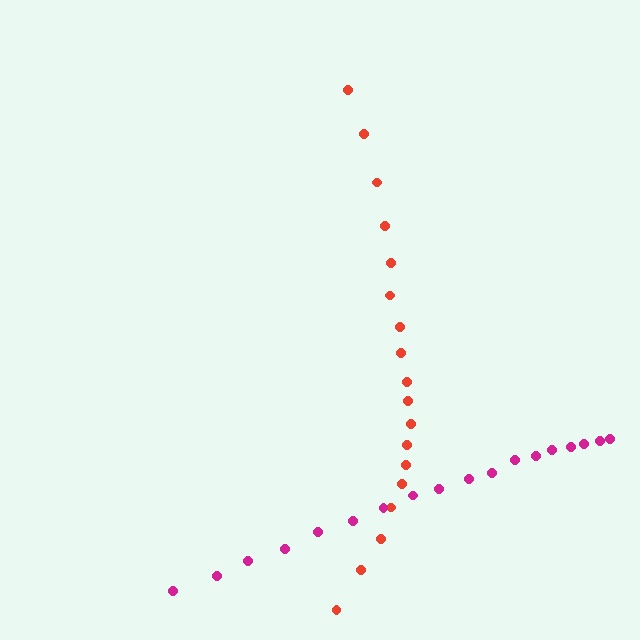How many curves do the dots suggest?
There are 2 distinct paths.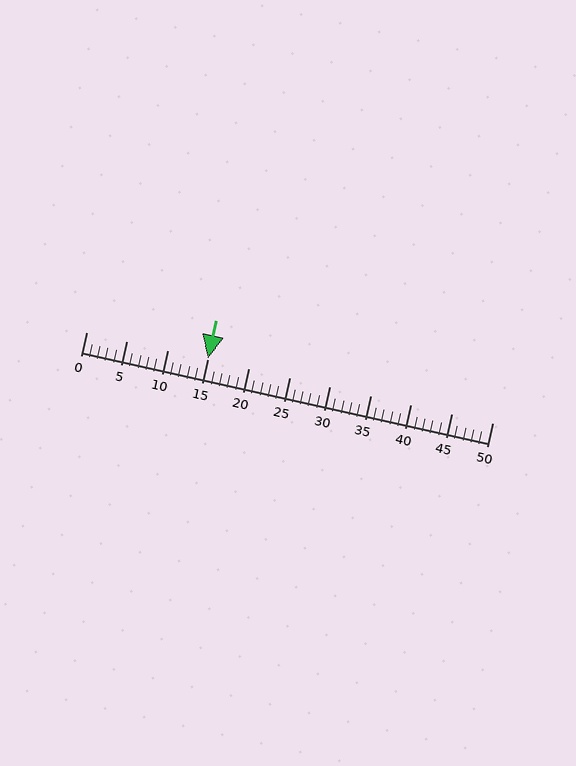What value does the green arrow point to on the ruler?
The green arrow points to approximately 15.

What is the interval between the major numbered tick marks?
The major tick marks are spaced 5 units apart.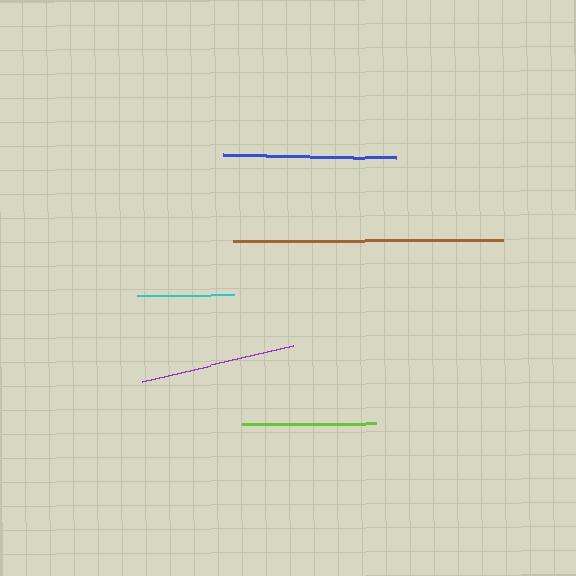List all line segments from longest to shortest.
From longest to shortest: brown, blue, purple, lime, cyan.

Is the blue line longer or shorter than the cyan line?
The blue line is longer than the cyan line.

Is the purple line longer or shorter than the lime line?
The purple line is longer than the lime line.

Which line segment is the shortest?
The cyan line is the shortest at approximately 98 pixels.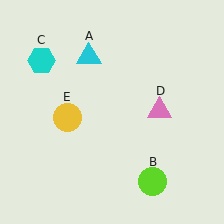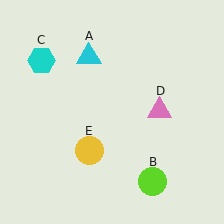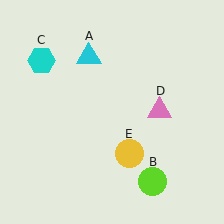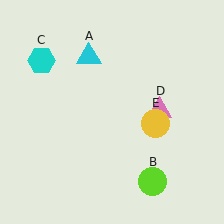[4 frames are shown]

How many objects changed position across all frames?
1 object changed position: yellow circle (object E).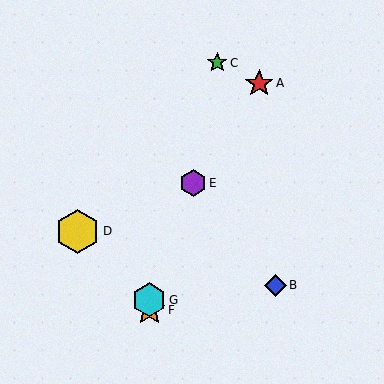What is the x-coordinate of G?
Object G is at x≈149.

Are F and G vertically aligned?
Yes, both are at x≈149.